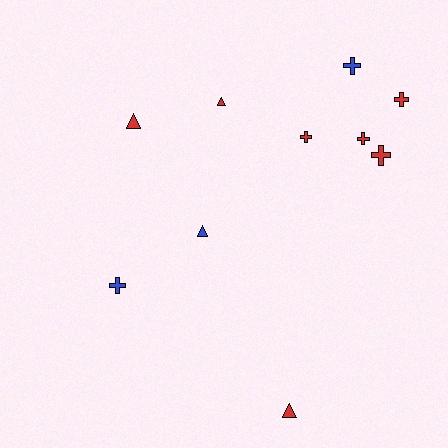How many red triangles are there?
There are 3 red triangles.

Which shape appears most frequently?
Cross, with 6 objects.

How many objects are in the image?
There are 10 objects.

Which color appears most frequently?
Red, with 7 objects.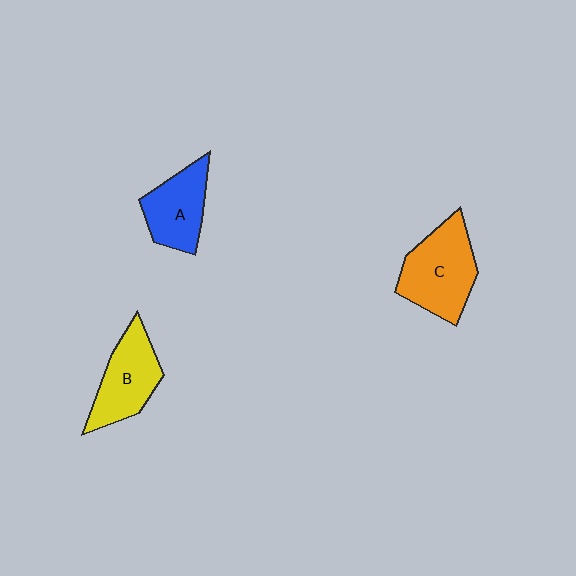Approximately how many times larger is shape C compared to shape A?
Approximately 1.3 times.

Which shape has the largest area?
Shape C (orange).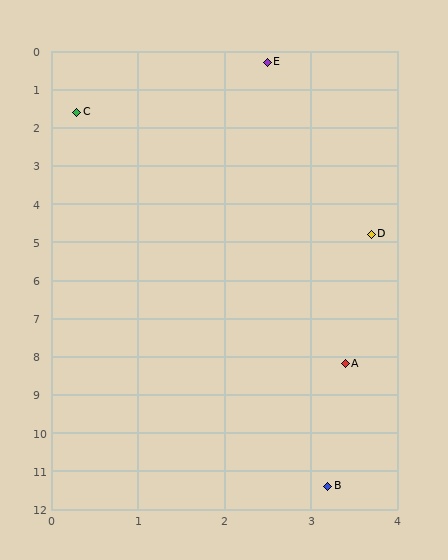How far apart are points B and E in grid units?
Points B and E are about 11.1 grid units apart.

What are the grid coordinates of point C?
Point C is at approximately (0.3, 1.6).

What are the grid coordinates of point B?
Point B is at approximately (3.2, 11.4).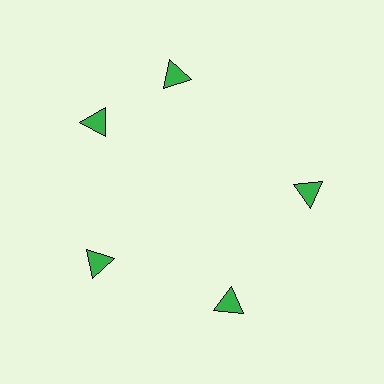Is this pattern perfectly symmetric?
No. The 5 green triangles are arranged in a ring, but one element near the 1 o'clock position is rotated out of alignment along the ring, breaking the 5-fold rotational symmetry.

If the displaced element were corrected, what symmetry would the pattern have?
It would have 5-fold rotational symmetry — the pattern would map onto itself every 72 degrees.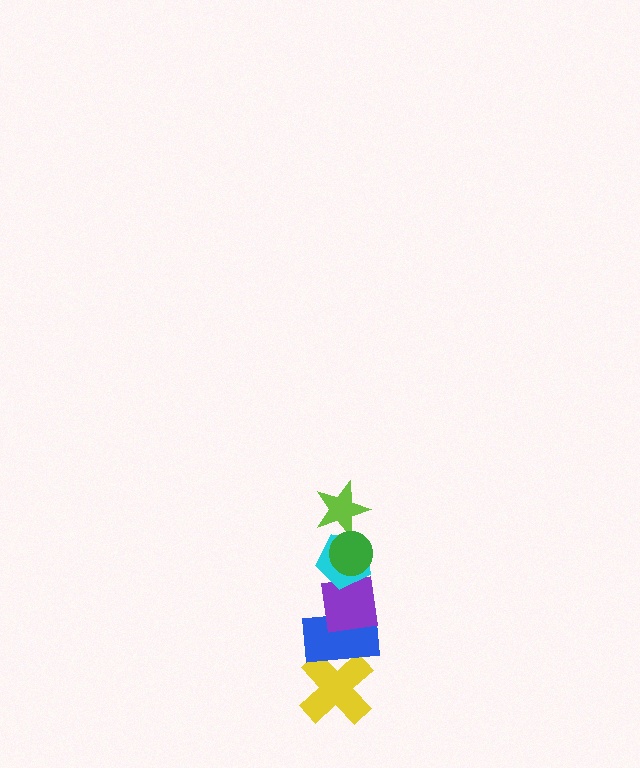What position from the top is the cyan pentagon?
The cyan pentagon is 3rd from the top.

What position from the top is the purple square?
The purple square is 4th from the top.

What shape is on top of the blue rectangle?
The purple square is on top of the blue rectangle.